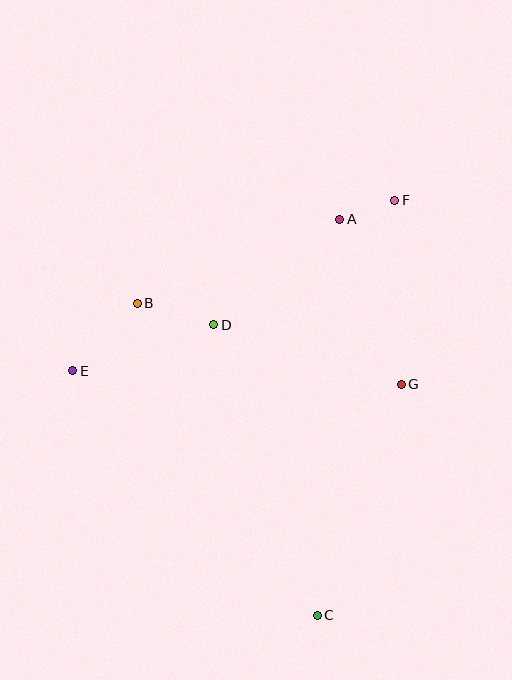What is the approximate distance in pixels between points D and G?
The distance between D and G is approximately 197 pixels.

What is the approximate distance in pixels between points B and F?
The distance between B and F is approximately 277 pixels.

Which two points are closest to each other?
Points A and F are closest to each other.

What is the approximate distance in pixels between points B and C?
The distance between B and C is approximately 360 pixels.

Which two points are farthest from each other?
Points C and F are farthest from each other.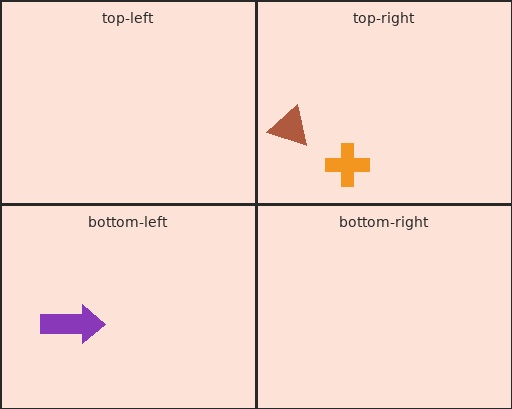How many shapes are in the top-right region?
2.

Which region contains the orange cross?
The top-right region.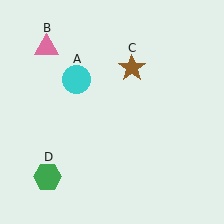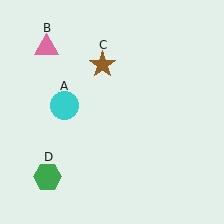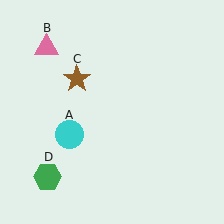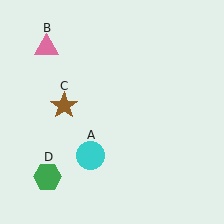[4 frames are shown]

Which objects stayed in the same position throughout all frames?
Pink triangle (object B) and green hexagon (object D) remained stationary.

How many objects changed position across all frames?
2 objects changed position: cyan circle (object A), brown star (object C).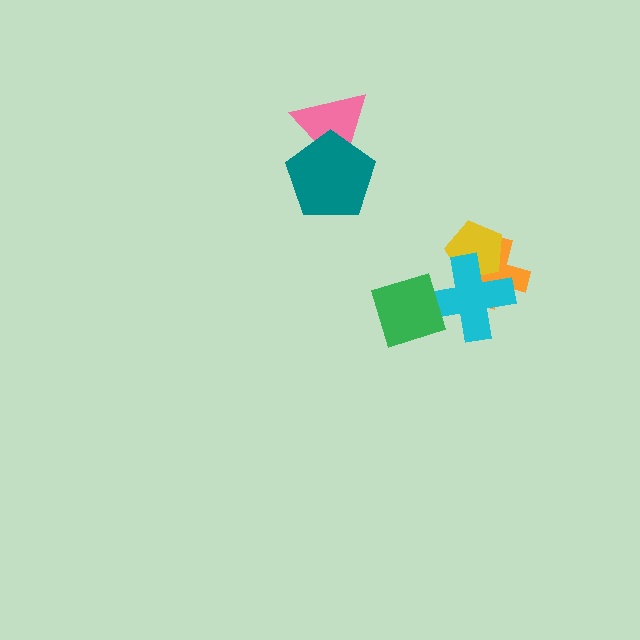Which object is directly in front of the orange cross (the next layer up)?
The yellow pentagon is directly in front of the orange cross.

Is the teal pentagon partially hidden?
No, no other shape covers it.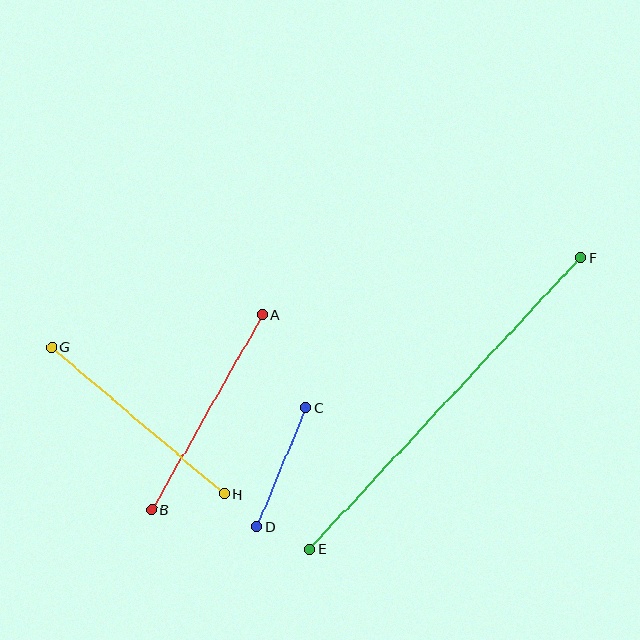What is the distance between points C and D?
The distance is approximately 129 pixels.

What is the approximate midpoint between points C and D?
The midpoint is at approximately (282, 467) pixels.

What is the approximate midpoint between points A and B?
The midpoint is at approximately (207, 412) pixels.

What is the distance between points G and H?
The distance is approximately 226 pixels.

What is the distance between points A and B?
The distance is approximately 224 pixels.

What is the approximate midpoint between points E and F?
The midpoint is at approximately (445, 403) pixels.